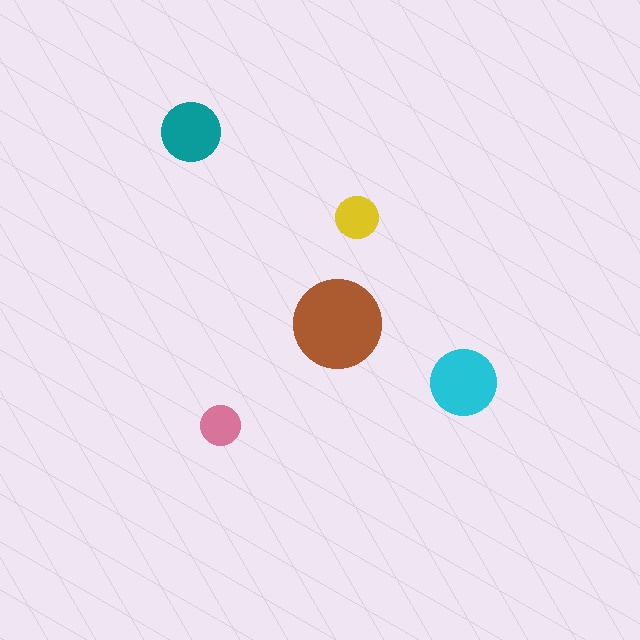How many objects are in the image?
There are 5 objects in the image.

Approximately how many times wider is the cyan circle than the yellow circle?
About 1.5 times wider.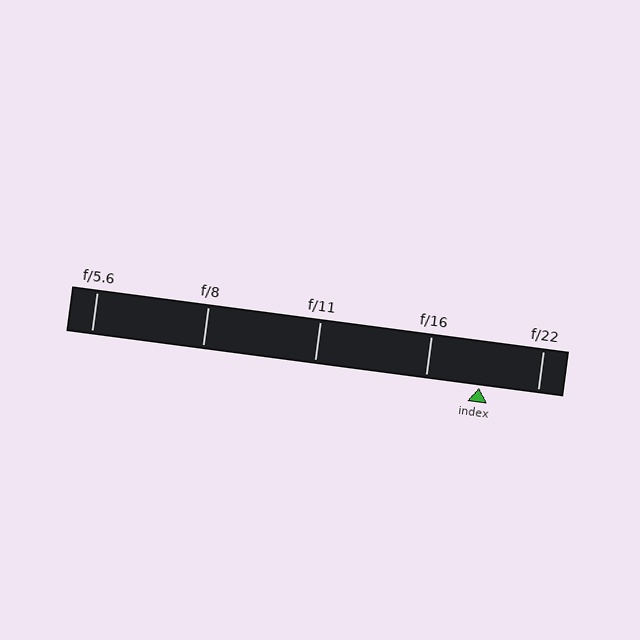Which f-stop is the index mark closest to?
The index mark is closest to f/16.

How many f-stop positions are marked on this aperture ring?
There are 5 f-stop positions marked.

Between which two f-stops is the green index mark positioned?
The index mark is between f/16 and f/22.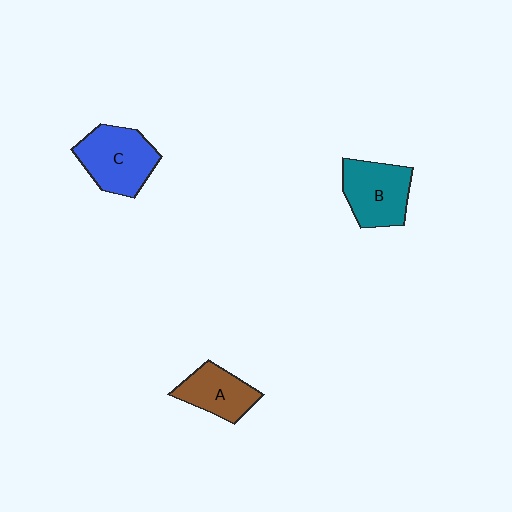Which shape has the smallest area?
Shape A (brown).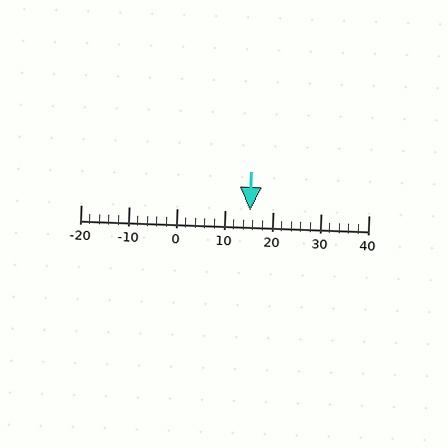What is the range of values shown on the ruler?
The ruler shows values from -20 to 40.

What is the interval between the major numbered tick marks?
The major tick marks are spaced 10 units apart.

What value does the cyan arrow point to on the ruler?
The cyan arrow points to approximately 15.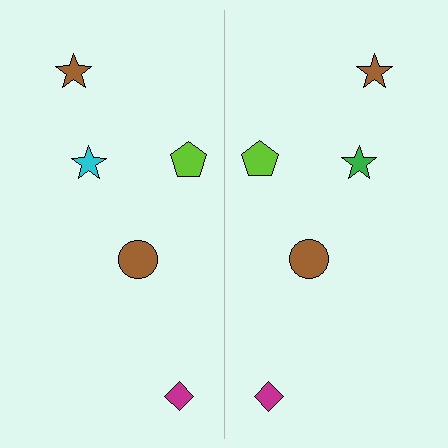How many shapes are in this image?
There are 10 shapes in this image.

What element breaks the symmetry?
The green star on the right side breaks the symmetry — its mirror counterpart is cyan.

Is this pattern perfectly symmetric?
No, the pattern is not perfectly symmetric. The green star on the right side breaks the symmetry — its mirror counterpart is cyan.